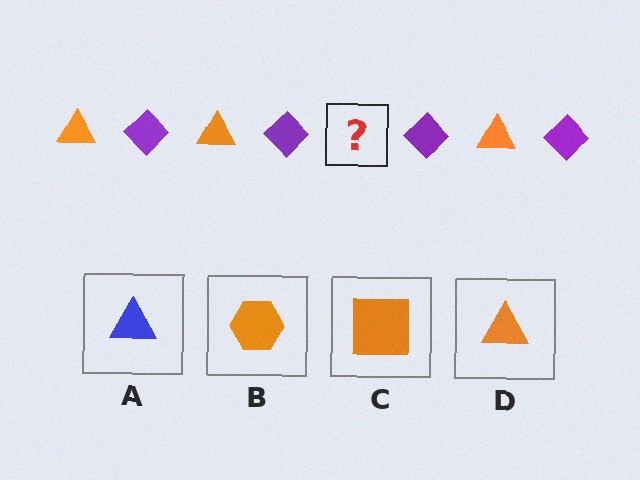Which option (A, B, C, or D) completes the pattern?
D.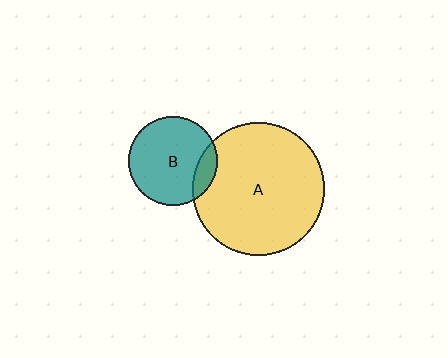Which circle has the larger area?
Circle A (yellow).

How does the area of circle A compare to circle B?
Approximately 2.2 times.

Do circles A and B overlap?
Yes.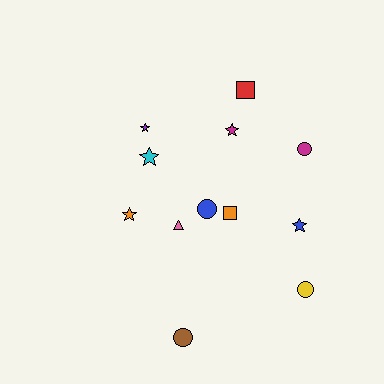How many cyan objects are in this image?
There is 1 cyan object.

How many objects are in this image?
There are 12 objects.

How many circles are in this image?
There are 4 circles.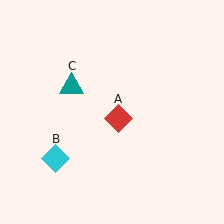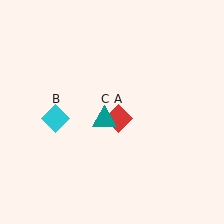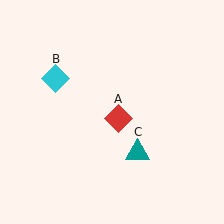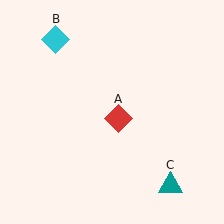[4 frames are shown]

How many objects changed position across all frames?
2 objects changed position: cyan diamond (object B), teal triangle (object C).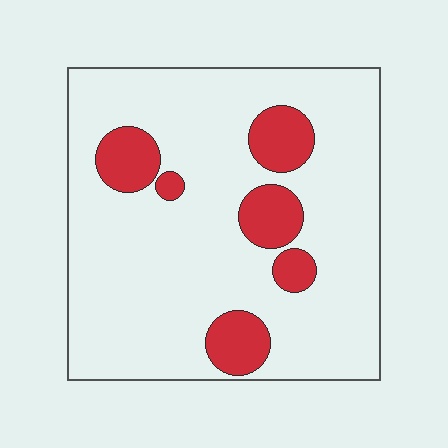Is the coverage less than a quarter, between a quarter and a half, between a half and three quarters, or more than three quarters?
Less than a quarter.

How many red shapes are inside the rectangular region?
6.